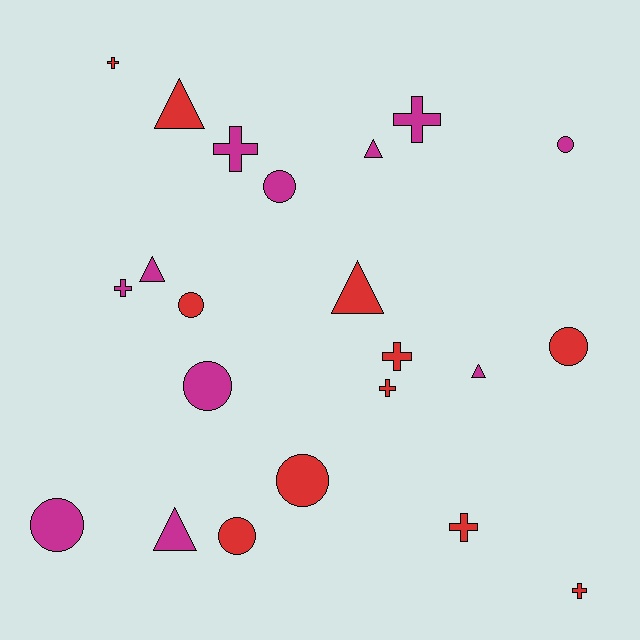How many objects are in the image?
There are 22 objects.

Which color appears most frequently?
Red, with 11 objects.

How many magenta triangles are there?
There are 4 magenta triangles.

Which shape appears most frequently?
Circle, with 8 objects.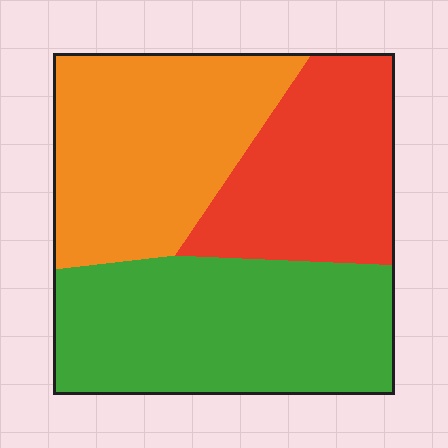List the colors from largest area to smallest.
From largest to smallest: green, orange, red.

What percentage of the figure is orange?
Orange takes up between a quarter and a half of the figure.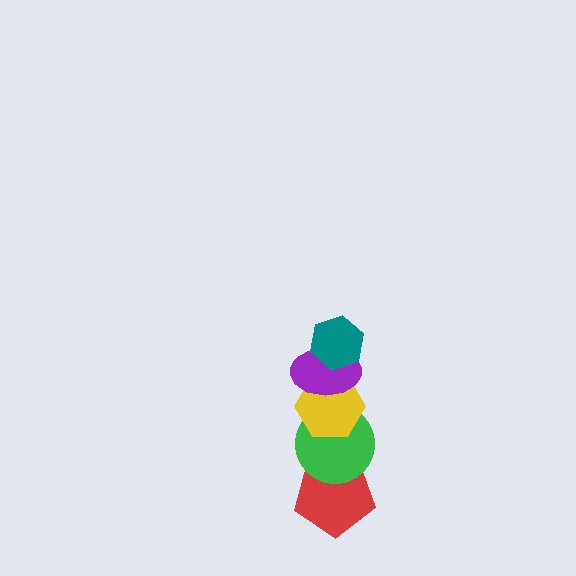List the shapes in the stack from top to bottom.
From top to bottom: the teal hexagon, the purple ellipse, the yellow hexagon, the green circle, the red pentagon.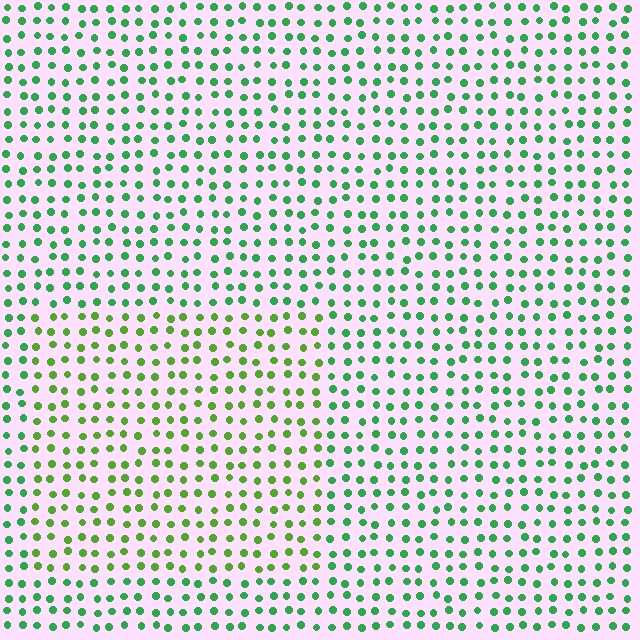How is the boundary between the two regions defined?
The boundary is defined purely by a slight shift in hue (about 34 degrees). Spacing, size, and orientation are identical on both sides.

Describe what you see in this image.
The image is filled with small green elements in a uniform arrangement. A rectangle-shaped region is visible where the elements are tinted to a slightly different hue, forming a subtle color boundary.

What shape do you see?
I see a rectangle.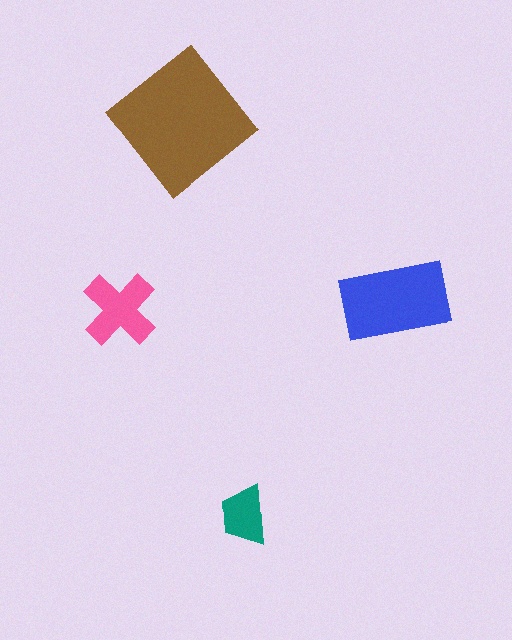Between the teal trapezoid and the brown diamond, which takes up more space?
The brown diamond.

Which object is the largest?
The brown diamond.